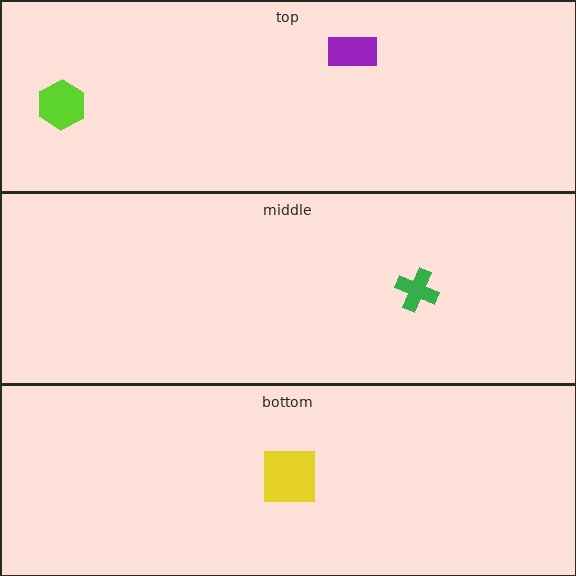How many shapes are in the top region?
2.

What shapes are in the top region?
The purple rectangle, the lime hexagon.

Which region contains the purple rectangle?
The top region.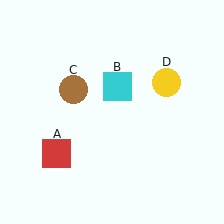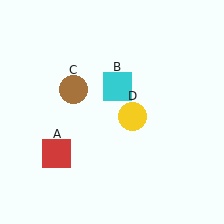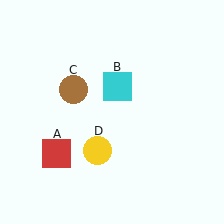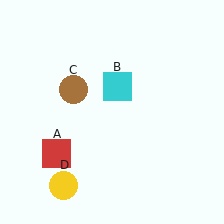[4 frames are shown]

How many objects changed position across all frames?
1 object changed position: yellow circle (object D).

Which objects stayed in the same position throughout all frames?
Red square (object A) and cyan square (object B) and brown circle (object C) remained stationary.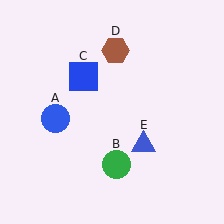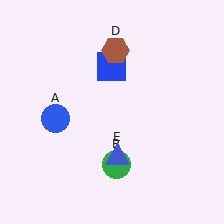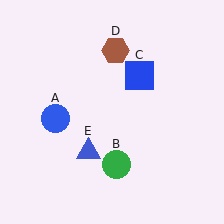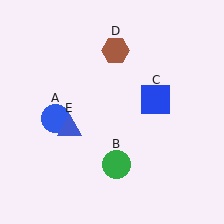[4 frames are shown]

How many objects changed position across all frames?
2 objects changed position: blue square (object C), blue triangle (object E).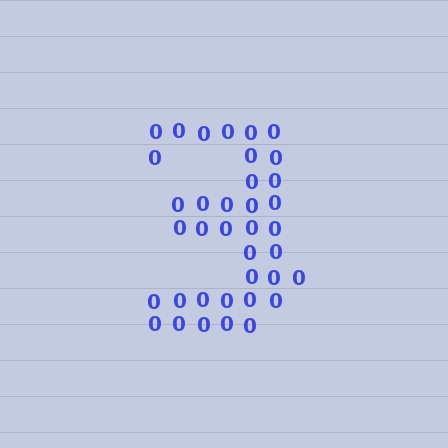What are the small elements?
The small elements are digit 0's.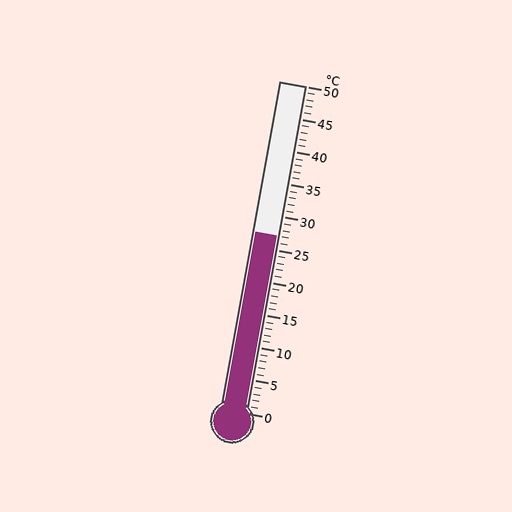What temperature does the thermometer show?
The thermometer shows approximately 27°C.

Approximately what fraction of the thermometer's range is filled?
The thermometer is filled to approximately 55% of its range.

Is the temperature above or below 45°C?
The temperature is below 45°C.